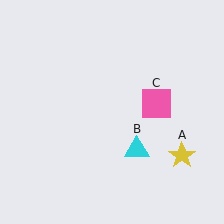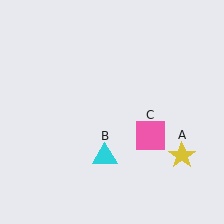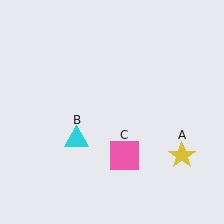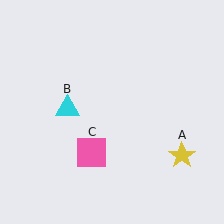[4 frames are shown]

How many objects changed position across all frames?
2 objects changed position: cyan triangle (object B), pink square (object C).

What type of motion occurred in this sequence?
The cyan triangle (object B), pink square (object C) rotated clockwise around the center of the scene.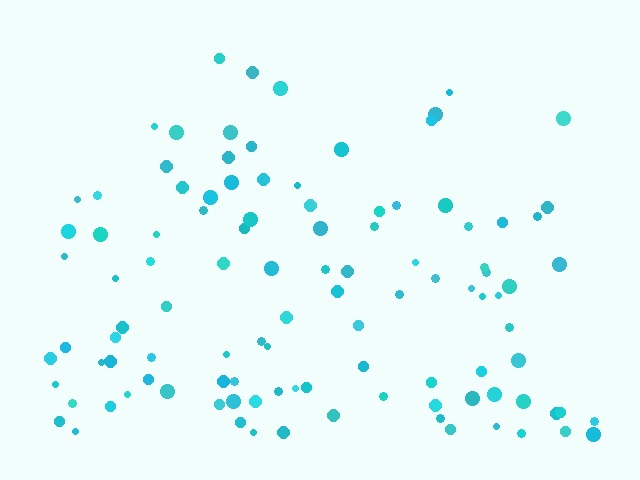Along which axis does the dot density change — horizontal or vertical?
Vertical.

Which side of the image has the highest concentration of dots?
The bottom.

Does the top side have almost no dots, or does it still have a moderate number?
Still a moderate number, just noticeably fewer than the bottom.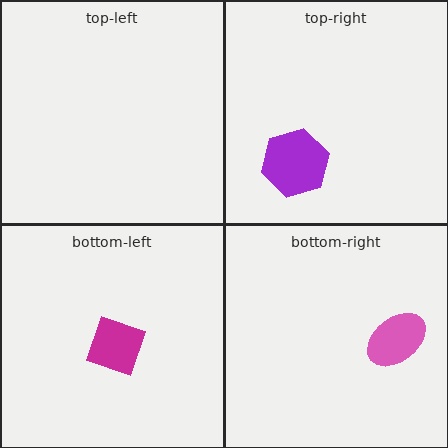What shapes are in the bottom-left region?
The magenta diamond.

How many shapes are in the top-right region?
1.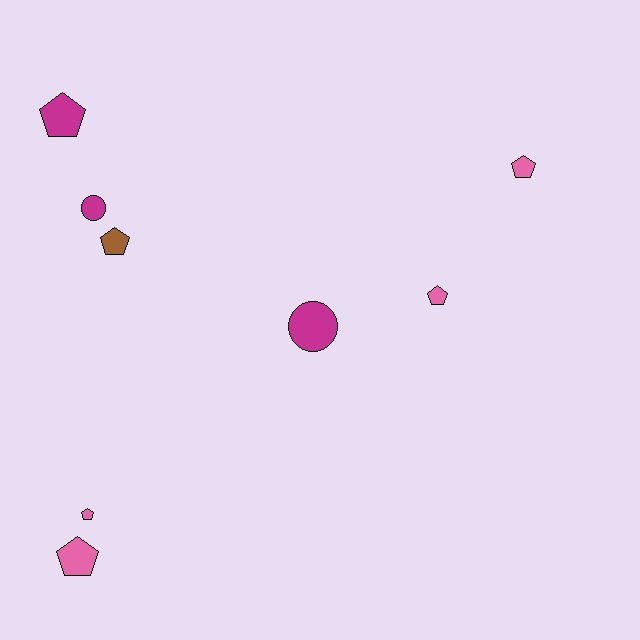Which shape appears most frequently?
Pentagon, with 6 objects.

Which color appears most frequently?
Pink, with 4 objects.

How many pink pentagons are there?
There are 4 pink pentagons.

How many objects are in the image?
There are 8 objects.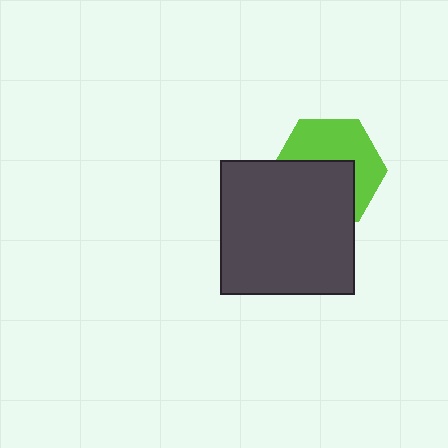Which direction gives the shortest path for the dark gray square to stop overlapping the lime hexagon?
Moving down gives the shortest separation.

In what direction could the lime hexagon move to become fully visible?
The lime hexagon could move up. That would shift it out from behind the dark gray square entirely.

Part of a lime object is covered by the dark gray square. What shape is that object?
It is a hexagon.